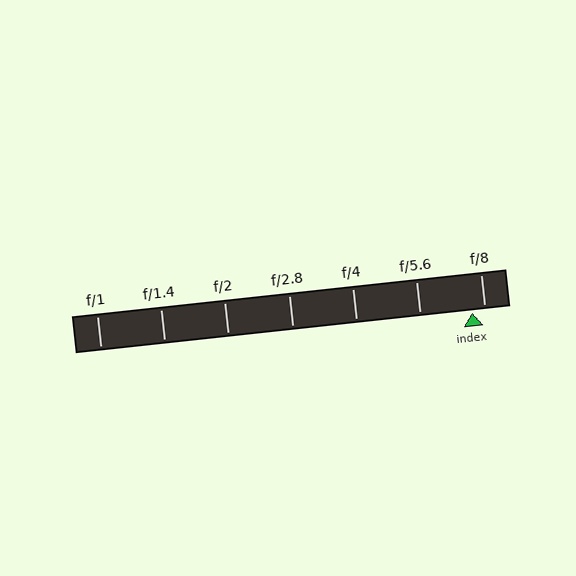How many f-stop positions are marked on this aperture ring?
There are 7 f-stop positions marked.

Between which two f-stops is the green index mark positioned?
The index mark is between f/5.6 and f/8.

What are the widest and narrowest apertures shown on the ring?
The widest aperture shown is f/1 and the narrowest is f/8.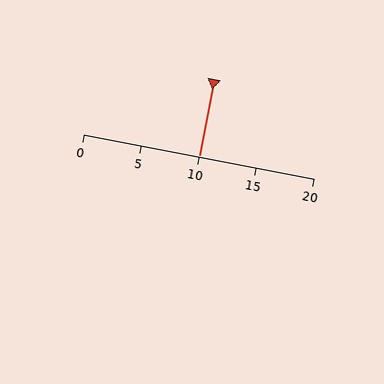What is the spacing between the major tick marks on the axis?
The major ticks are spaced 5 apart.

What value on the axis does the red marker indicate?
The marker indicates approximately 10.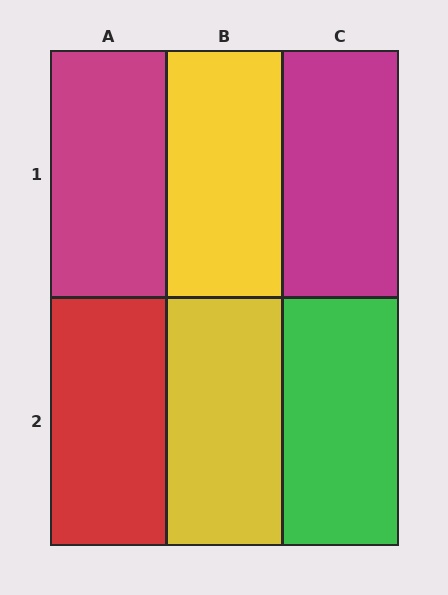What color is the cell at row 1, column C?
Magenta.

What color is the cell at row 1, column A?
Magenta.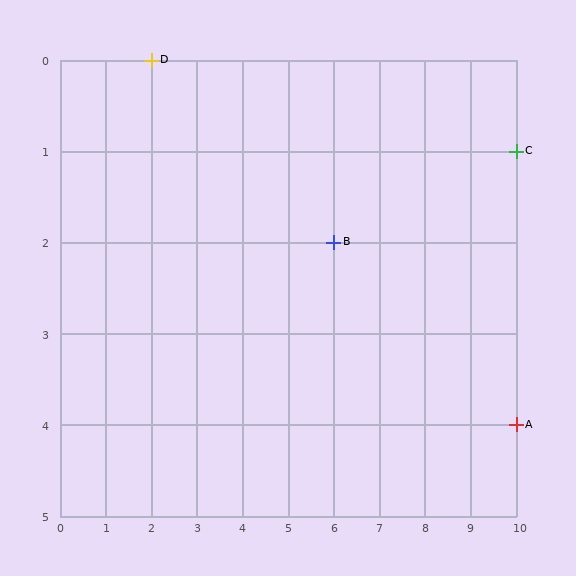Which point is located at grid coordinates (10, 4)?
Point A is at (10, 4).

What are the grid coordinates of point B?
Point B is at grid coordinates (6, 2).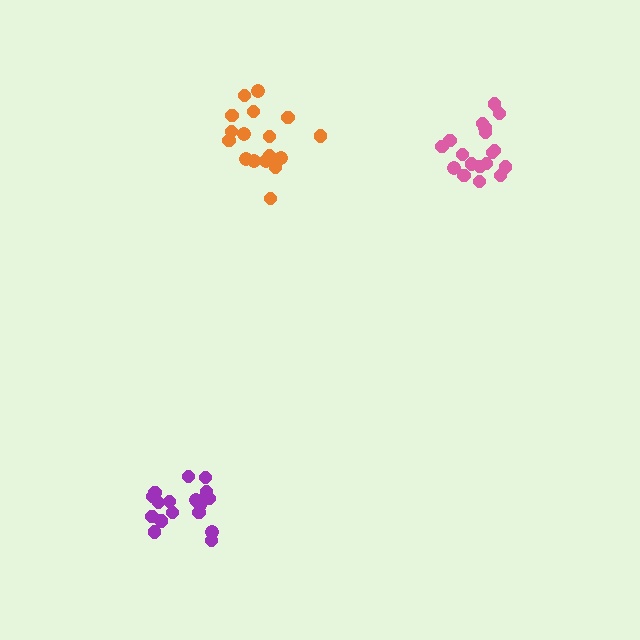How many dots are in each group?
Group 1: 18 dots, Group 2: 17 dots, Group 3: 18 dots (53 total).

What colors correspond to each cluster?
The clusters are colored: orange, purple, pink.